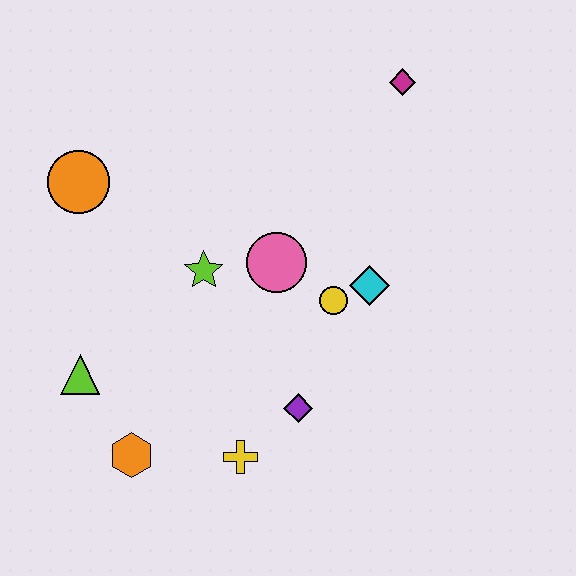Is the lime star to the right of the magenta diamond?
No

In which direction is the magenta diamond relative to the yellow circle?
The magenta diamond is above the yellow circle.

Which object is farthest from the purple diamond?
The magenta diamond is farthest from the purple diamond.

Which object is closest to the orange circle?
The lime star is closest to the orange circle.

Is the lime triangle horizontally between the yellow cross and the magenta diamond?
No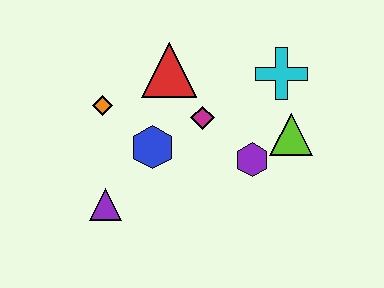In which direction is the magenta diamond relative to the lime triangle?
The magenta diamond is to the left of the lime triangle.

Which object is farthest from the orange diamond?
The lime triangle is farthest from the orange diamond.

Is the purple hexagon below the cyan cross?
Yes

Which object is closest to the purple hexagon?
The lime triangle is closest to the purple hexagon.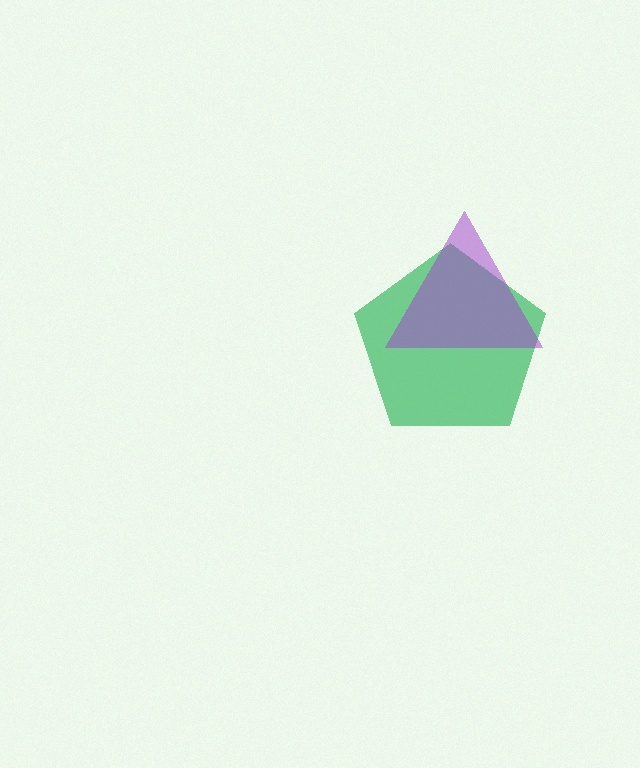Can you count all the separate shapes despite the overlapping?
Yes, there are 2 separate shapes.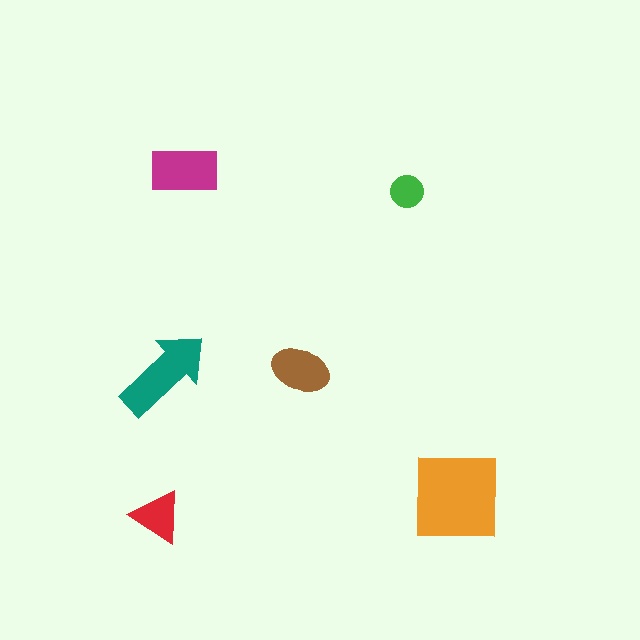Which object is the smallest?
The green circle.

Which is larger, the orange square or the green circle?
The orange square.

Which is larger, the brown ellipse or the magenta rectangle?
The magenta rectangle.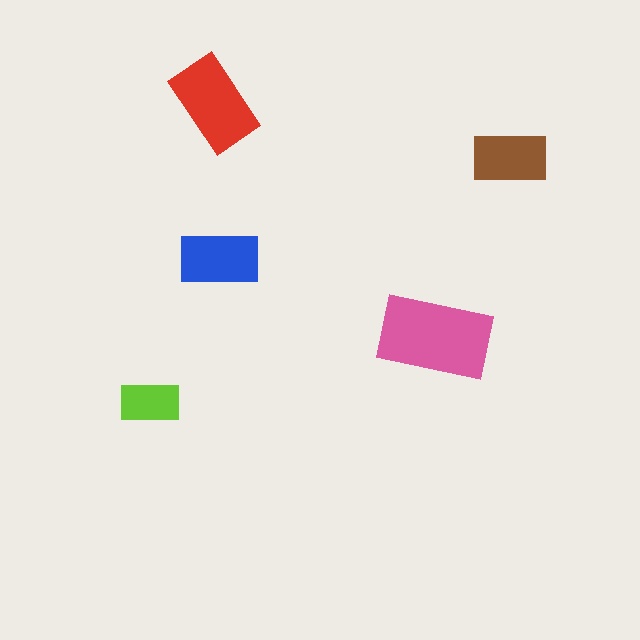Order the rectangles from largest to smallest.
the pink one, the red one, the blue one, the brown one, the lime one.